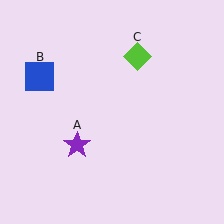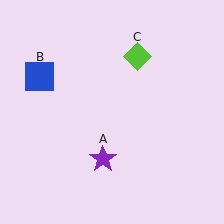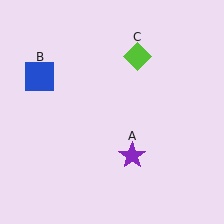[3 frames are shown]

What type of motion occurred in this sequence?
The purple star (object A) rotated counterclockwise around the center of the scene.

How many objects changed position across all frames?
1 object changed position: purple star (object A).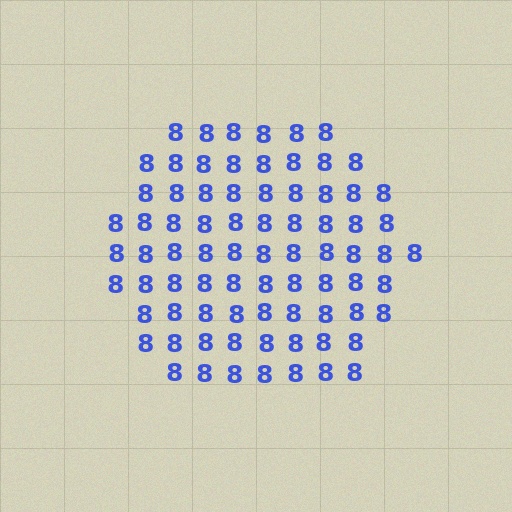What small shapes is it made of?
It is made of small digit 8's.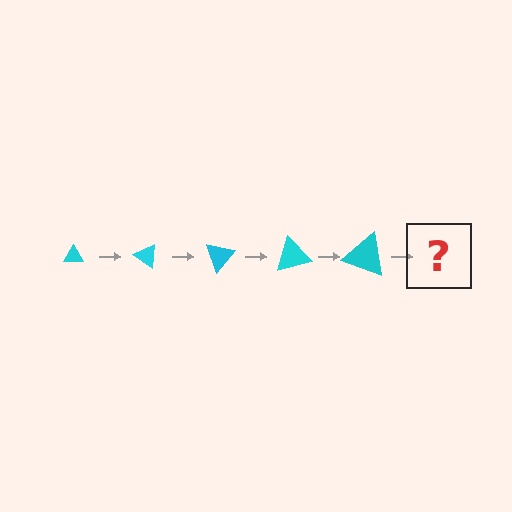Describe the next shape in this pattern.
It should be a triangle, larger than the previous one and rotated 175 degrees from the start.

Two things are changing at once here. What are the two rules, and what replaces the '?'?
The two rules are that the triangle grows larger each step and it rotates 35 degrees each step. The '?' should be a triangle, larger than the previous one and rotated 175 degrees from the start.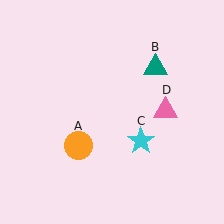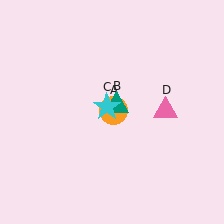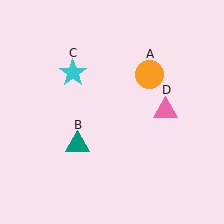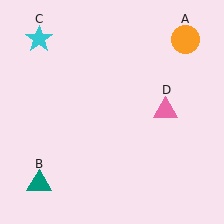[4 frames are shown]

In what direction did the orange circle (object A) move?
The orange circle (object A) moved up and to the right.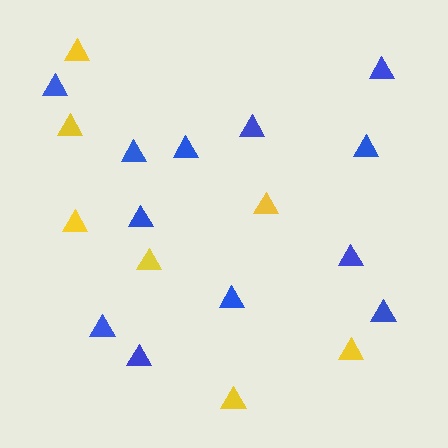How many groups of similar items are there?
There are 2 groups: one group of blue triangles (12) and one group of yellow triangles (7).